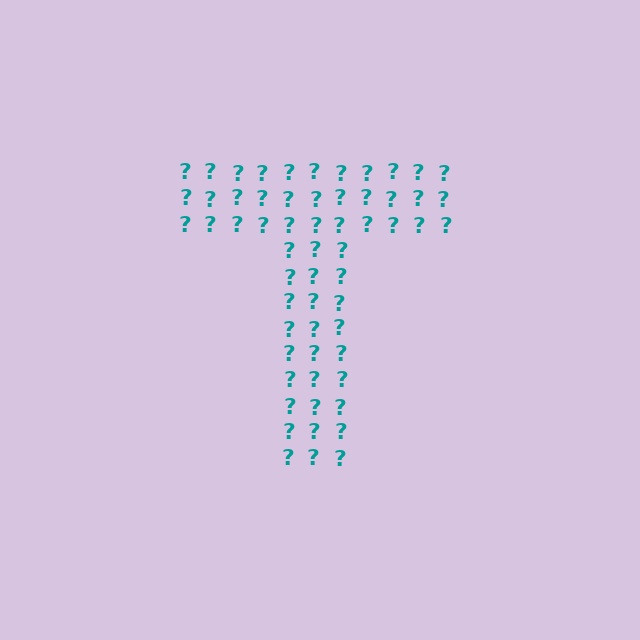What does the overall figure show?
The overall figure shows the letter T.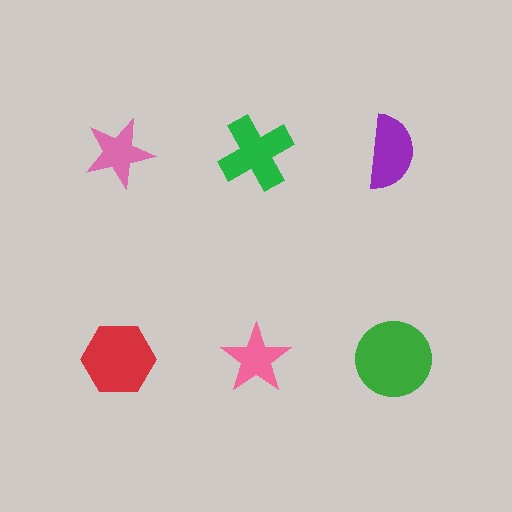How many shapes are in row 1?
3 shapes.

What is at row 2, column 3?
A green circle.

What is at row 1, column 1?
A pink star.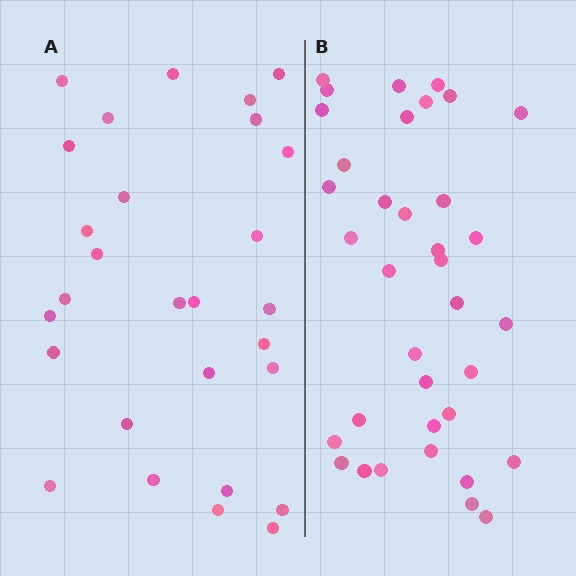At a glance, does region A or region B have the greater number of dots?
Region B (the right region) has more dots.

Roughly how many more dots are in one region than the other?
Region B has roughly 8 or so more dots than region A.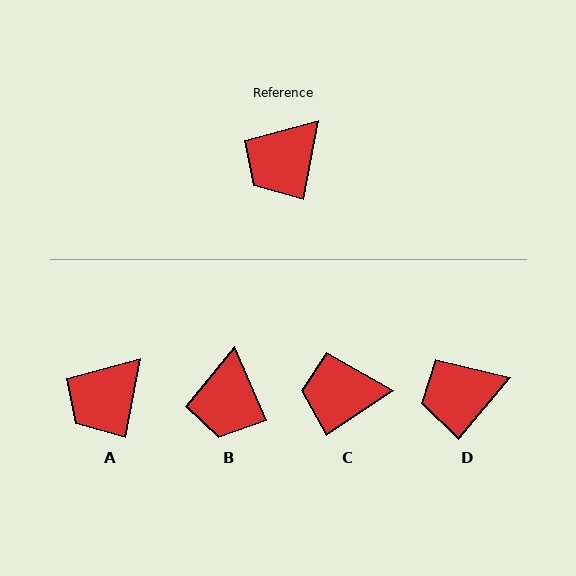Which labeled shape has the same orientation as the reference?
A.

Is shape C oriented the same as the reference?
No, it is off by about 45 degrees.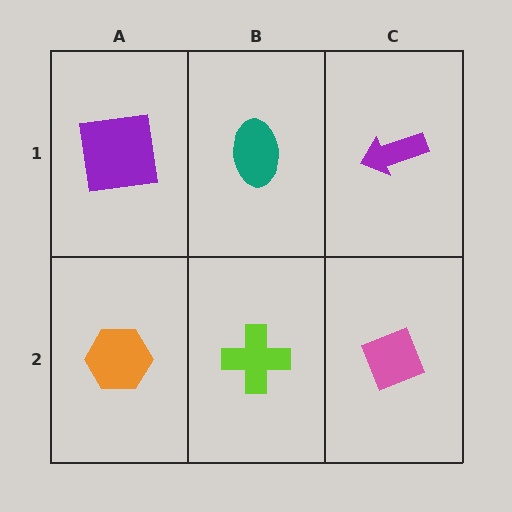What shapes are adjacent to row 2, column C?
A purple arrow (row 1, column C), a lime cross (row 2, column B).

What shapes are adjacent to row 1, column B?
A lime cross (row 2, column B), a purple square (row 1, column A), a purple arrow (row 1, column C).